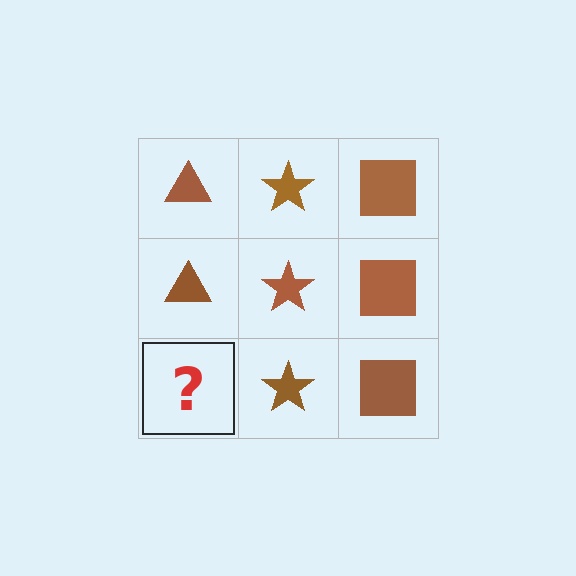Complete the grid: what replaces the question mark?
The question mark should be replaced with a brown triangle.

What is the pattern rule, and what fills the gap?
The rule is that each column has a consistent shape. The gap should be filled with a brown triangle.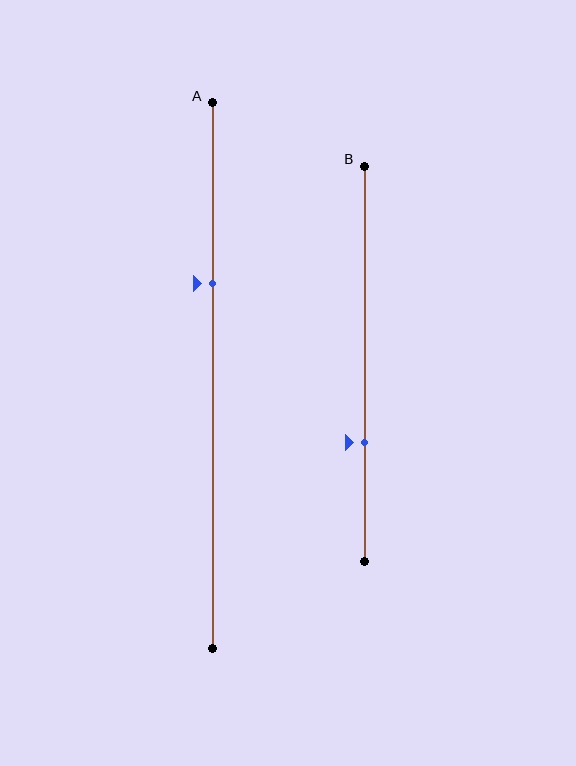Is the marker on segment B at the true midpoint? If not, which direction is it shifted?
No, the marker on segment B is shifted downward by about 20% of the segment length.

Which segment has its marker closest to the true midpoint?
Segment A has its marker closest to the true midpoint.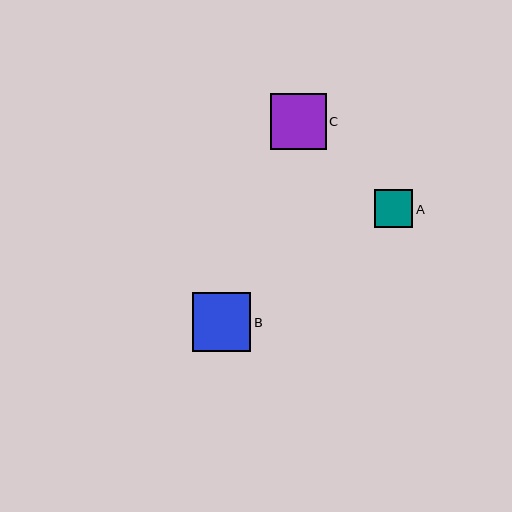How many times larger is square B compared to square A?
Square B is approximately 1.5 times the size of square A.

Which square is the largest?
Square B is the largest with a size of approximately 59 pixels.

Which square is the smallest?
Square A is the smallest with a size of approximately 38 pixels.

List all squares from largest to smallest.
From largest to smallest: B, C, A.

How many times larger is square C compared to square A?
Square C is approximately 1.5 times the size of square A.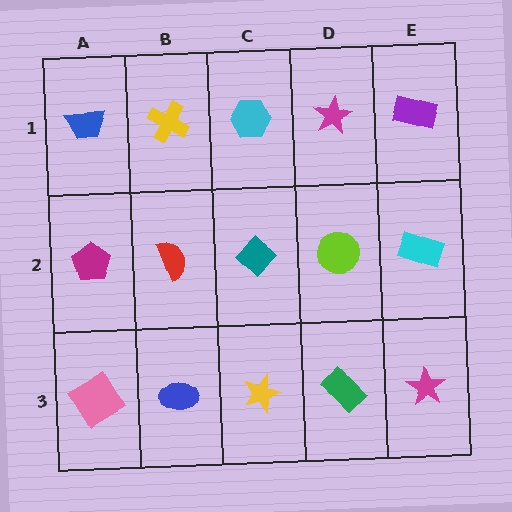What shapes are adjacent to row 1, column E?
A cyan rectangle (row 2, column E), a magenta star (row 1, column D).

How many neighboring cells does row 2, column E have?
3.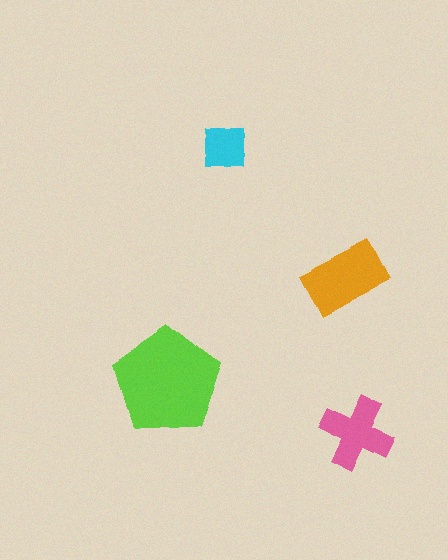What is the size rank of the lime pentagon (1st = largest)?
1st.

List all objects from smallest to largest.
The cyan square, the pink cross, the orange rectangle, the lime pentagon.